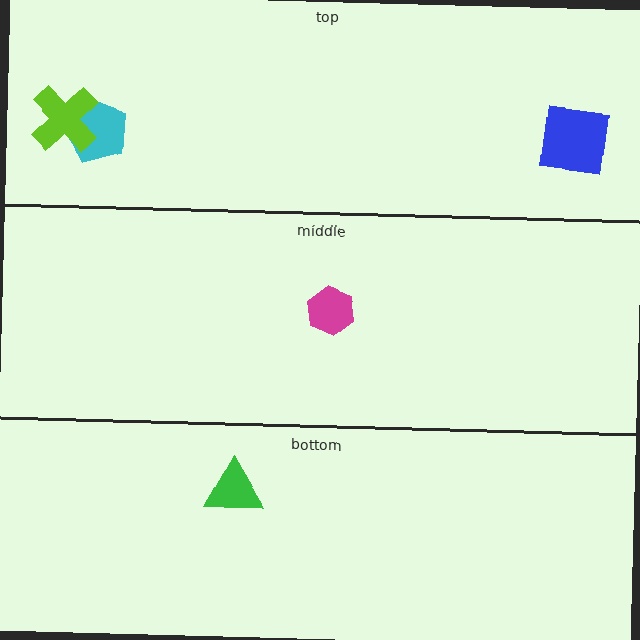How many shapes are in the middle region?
1.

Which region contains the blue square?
The top region.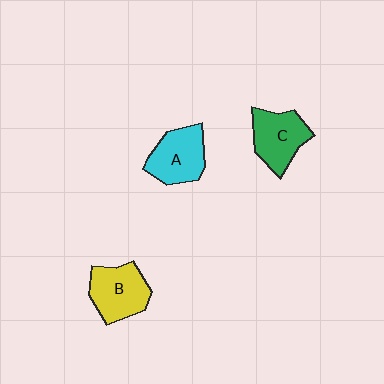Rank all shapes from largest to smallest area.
From largest to smallest: B (yellow), A (cyan), C (green).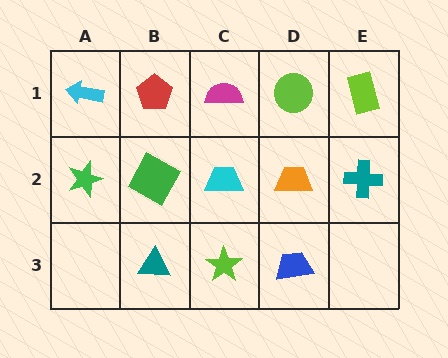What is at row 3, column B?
A teal triangle.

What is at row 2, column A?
A green star.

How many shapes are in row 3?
3 shapes.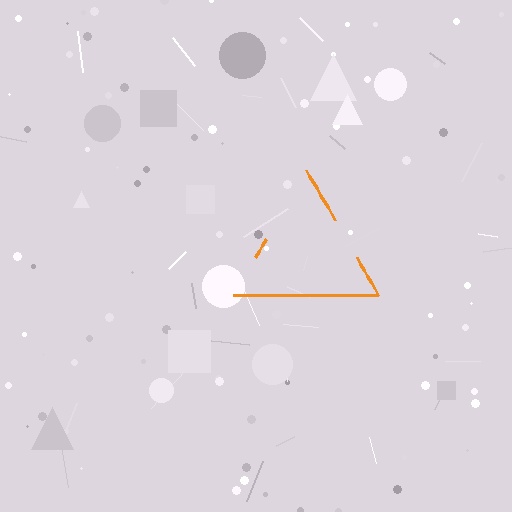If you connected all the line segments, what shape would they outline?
They would outline a triangle.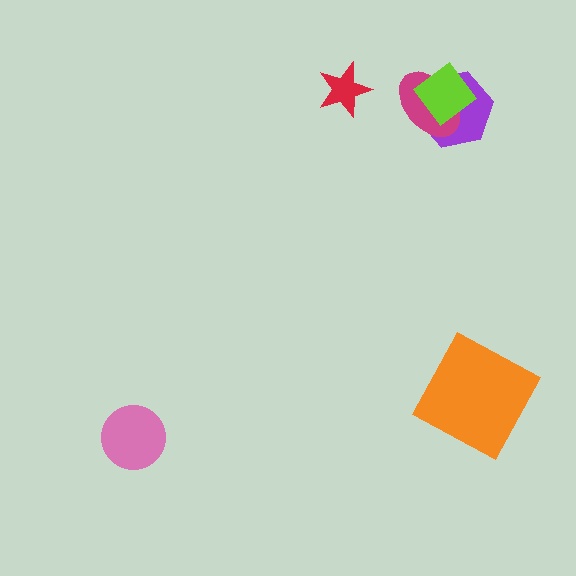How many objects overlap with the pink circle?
0 objects overlap with the pink circle.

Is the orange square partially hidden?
No, no other shape covers it.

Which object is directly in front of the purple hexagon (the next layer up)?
The magenta ellipse is directly in front of the purple hexagon.